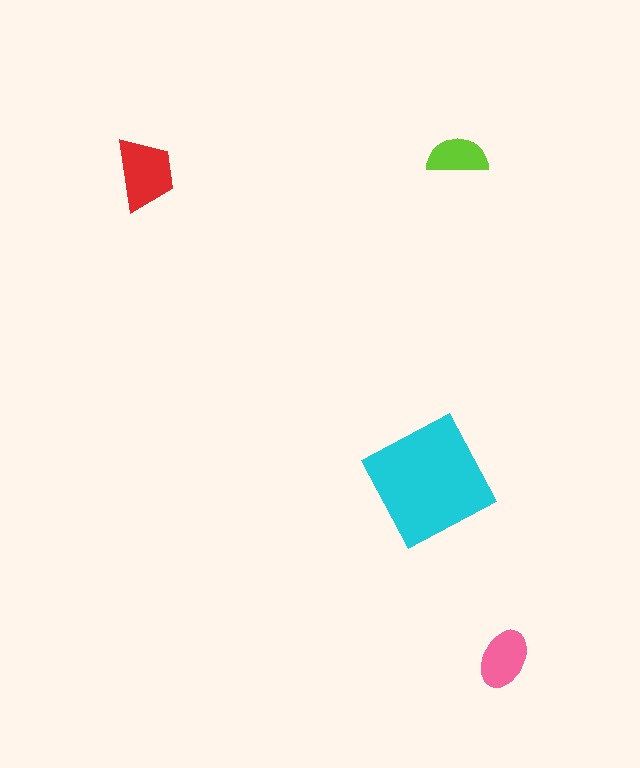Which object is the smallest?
The lime semicircle.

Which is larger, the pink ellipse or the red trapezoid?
The red trapezoid.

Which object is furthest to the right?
The pink ellipse is rightmost.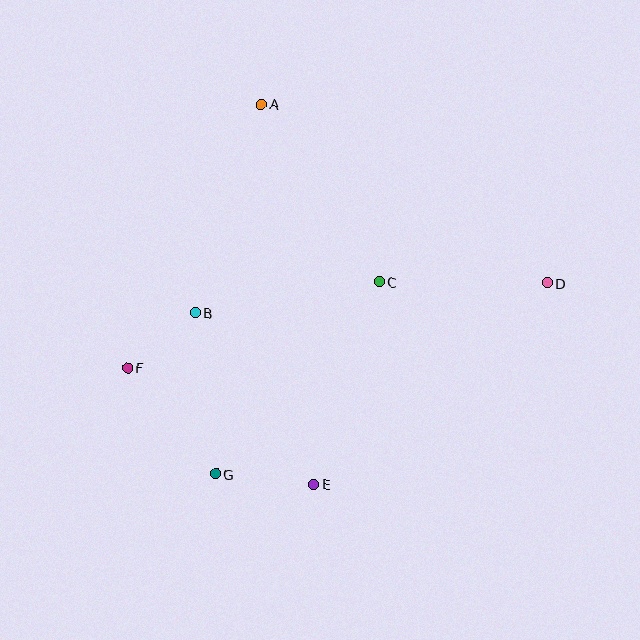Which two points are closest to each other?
Points B and F are closest to each other.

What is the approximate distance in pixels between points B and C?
The distance between B and C is approximately 186 pixels.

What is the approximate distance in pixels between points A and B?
The distance between A and B is approximately 219 pixels.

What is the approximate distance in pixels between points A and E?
The distance between A and E is approximately 384 pixels.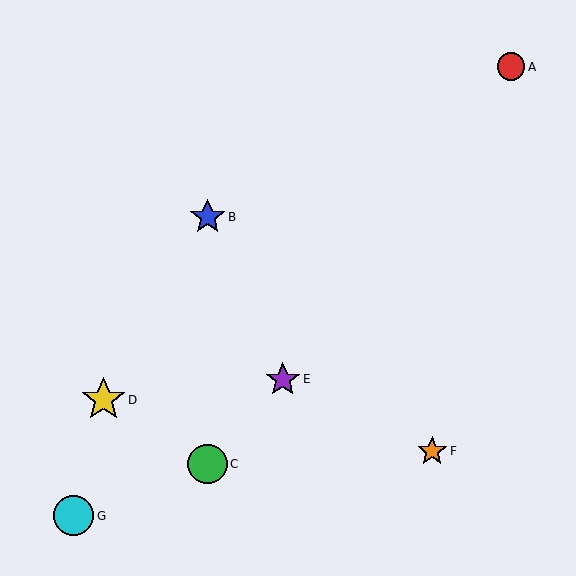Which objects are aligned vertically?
Objects B, C are aligned vertically.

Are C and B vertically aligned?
Yes, both are at x≈208.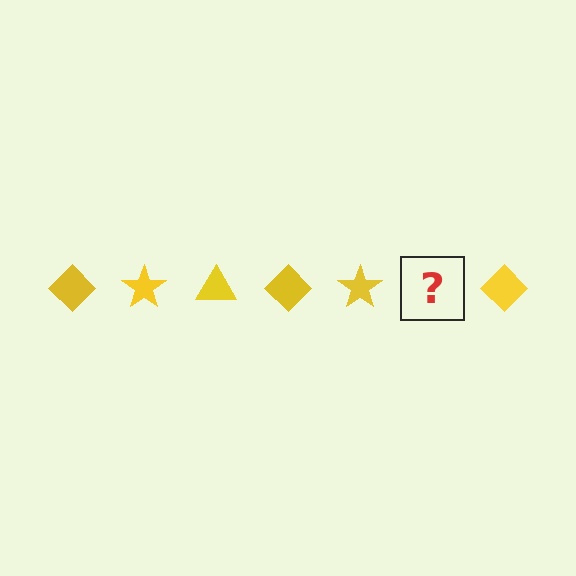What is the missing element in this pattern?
The missing element is a yellow triangle.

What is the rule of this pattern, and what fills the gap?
The rule is that the pattern cycles through diamond, star, triangle shapes in yellow. The gap should be filled with a yellow triangle.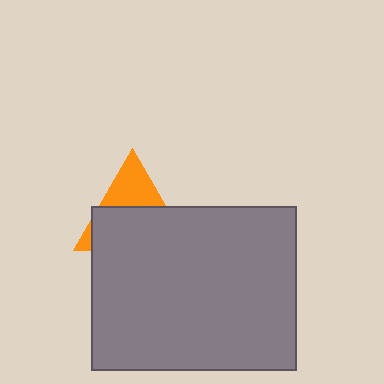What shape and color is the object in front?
The object in front is a gray rectangle.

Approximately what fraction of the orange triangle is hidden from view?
Roughly 64% of the orange triangle is hidden behind the gray rectangle.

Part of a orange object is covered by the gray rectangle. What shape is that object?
It is a triangle.